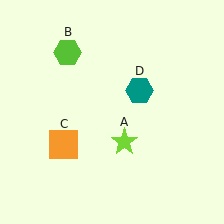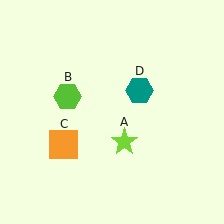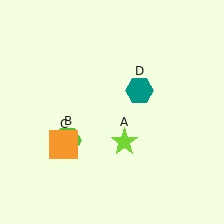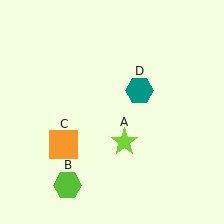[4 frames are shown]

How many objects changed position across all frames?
1 object changed position: lime hexagon (object B).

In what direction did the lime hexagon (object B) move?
The lime hexagon (object B) moved down.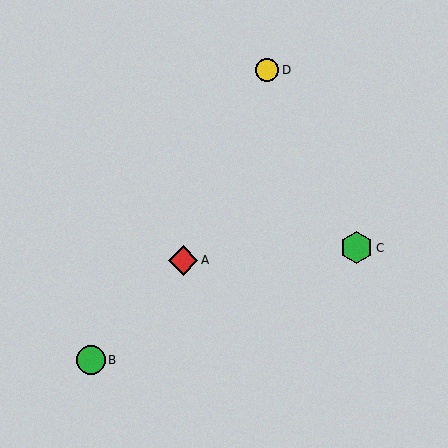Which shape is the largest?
The green hexagon (labeled C) is the largest.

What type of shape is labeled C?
Shape C is a green hexagon.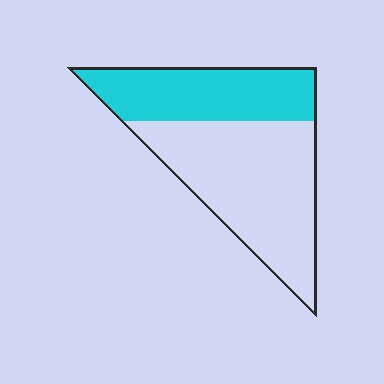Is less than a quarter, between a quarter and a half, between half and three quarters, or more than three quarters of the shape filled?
Between a quarter and a half.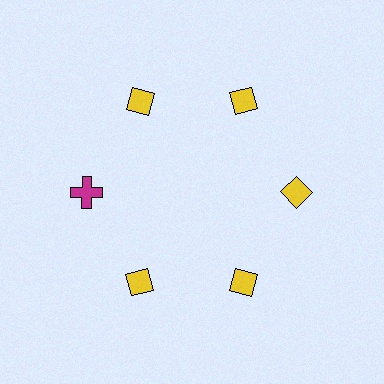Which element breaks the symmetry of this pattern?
The magenta cross at roughly the 9 o'clock position breaks the symmetry. All other shapes are yellow diamonds.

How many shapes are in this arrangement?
There are 6 shapes arranged in a ring pattern.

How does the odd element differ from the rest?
It differs in both color (magenta instead of yellow) and shape (cross instead of diamond).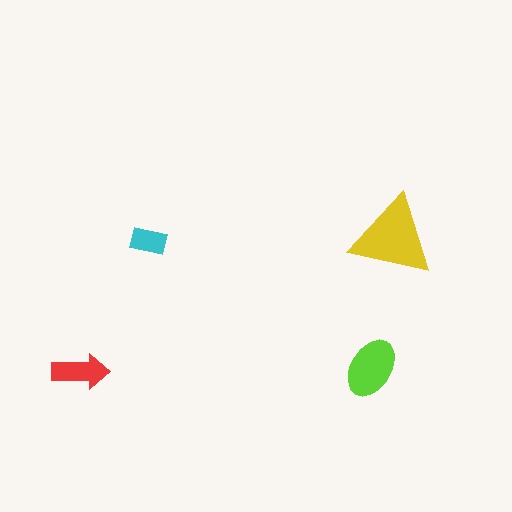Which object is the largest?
The yellow triangle.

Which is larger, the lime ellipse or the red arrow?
The lime ellipse.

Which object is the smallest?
The cyan rectangle.